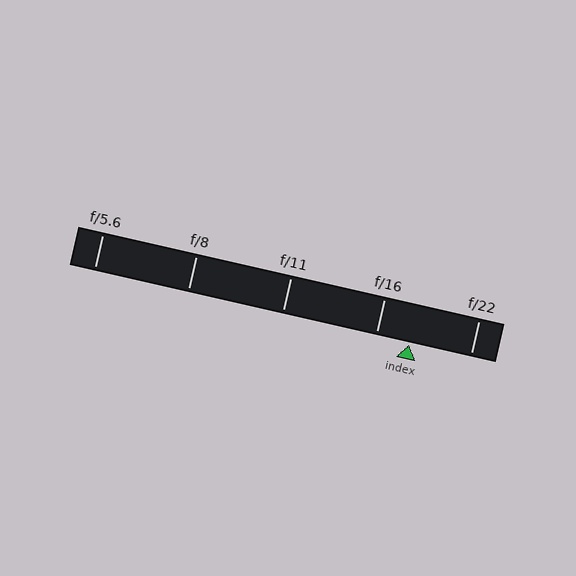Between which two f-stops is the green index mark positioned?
The index mark is between f/16 and f/22.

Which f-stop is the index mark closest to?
The index mark is closest to f/16.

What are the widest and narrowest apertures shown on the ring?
The widest aperture shown is f/5.6 and the narrowest is f/22.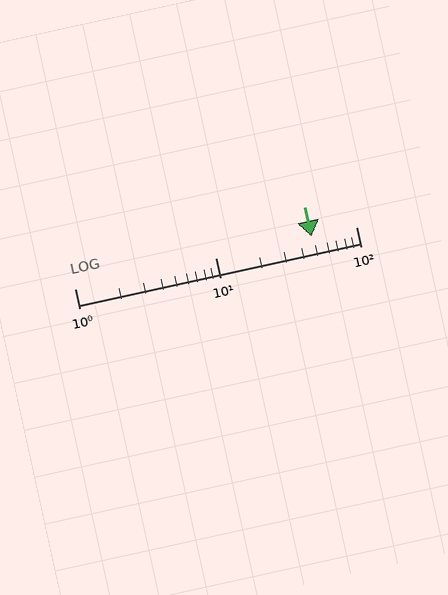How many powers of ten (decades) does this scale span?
The scale spans 2 decades, from 1 to 100.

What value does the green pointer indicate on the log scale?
The pointer indicates approximately 48.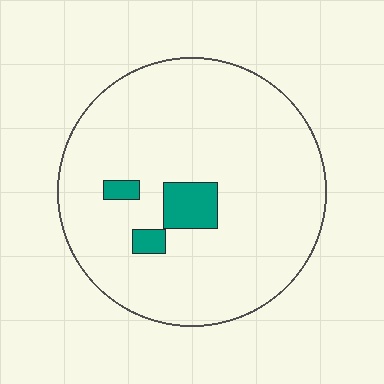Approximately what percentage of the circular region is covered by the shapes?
Approximately 5%.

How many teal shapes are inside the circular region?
3.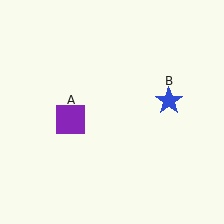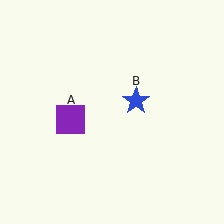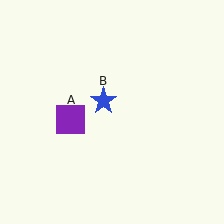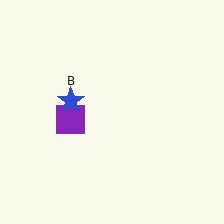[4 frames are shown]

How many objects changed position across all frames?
1 object changed position: blue star (object B).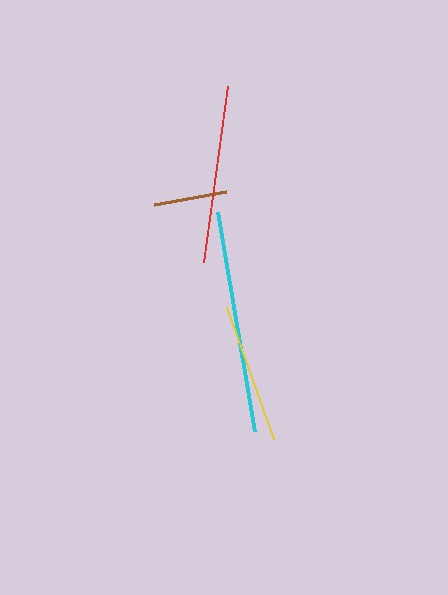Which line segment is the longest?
The cyan line is the longest at approximately 222 pixels.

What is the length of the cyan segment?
The cyan segment is approximately 222 pixels long.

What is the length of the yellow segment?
The yellow segment is approximately 140 pixels long.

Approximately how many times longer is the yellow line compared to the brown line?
The yellow line is approximately 1.9 times the length of the brown line.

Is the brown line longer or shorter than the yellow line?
The yellow line is longer than the brown line.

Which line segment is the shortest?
The brown line is the shortest at approximately 73 pixels.